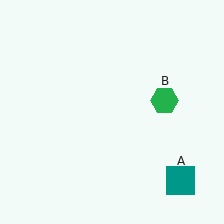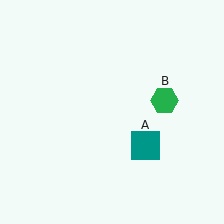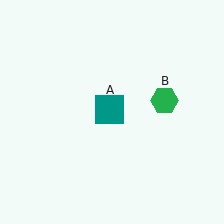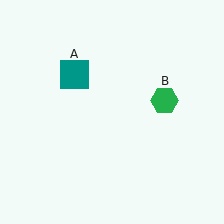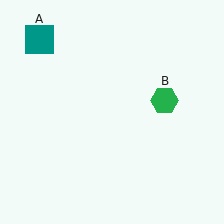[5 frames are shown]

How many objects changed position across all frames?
1 object changed position: teal square (object A).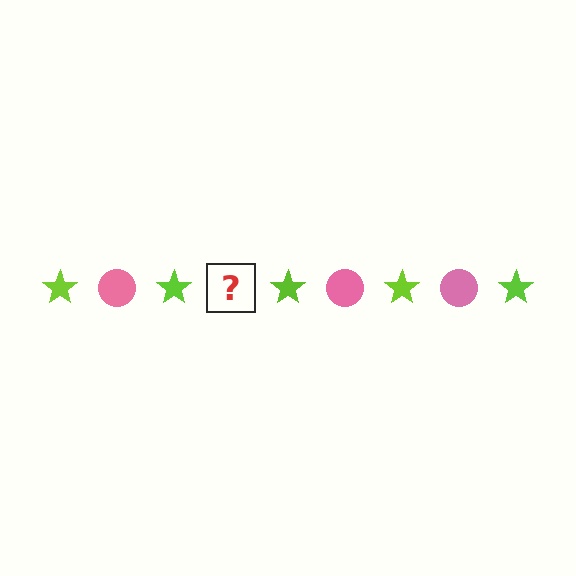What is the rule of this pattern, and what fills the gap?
The rule is that the pattern alternates between lime star and pink circle. The gap should be filled with a pink circle.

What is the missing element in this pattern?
The missing element is a pink circle.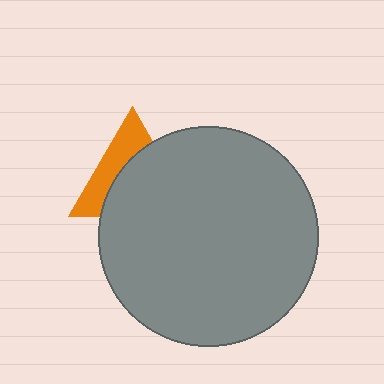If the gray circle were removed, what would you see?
You would see the complete orange triangle.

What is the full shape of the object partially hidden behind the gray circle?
The partially hidden object is an orange triangle.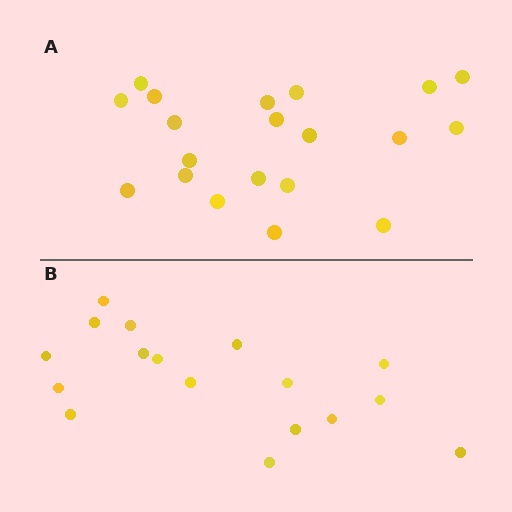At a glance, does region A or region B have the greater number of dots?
Region A (the top region) has more dots.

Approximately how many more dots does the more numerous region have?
Region A has just a few more — roughly 2 or 3 more dots than region B.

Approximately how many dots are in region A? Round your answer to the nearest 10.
About 20 dots.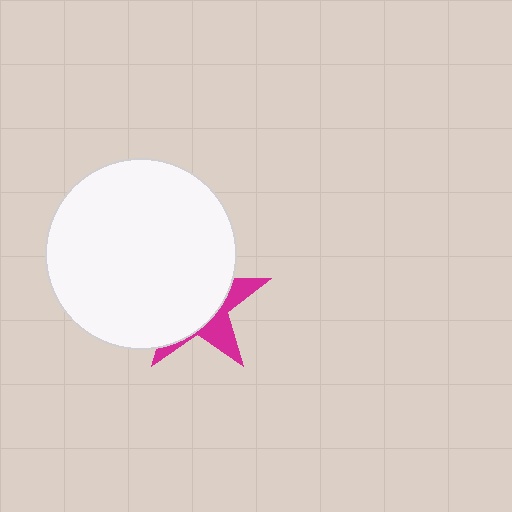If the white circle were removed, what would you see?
You would see the complete magenta star.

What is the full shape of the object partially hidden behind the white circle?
The partially hidden object is a magenta star.